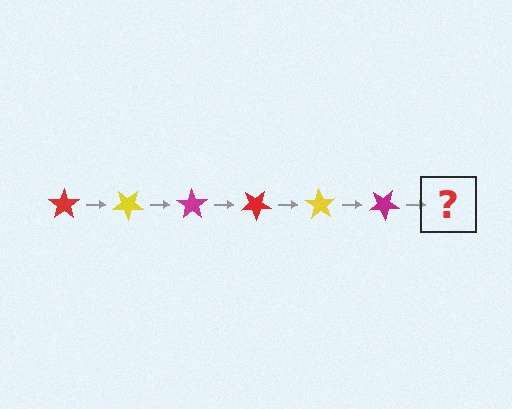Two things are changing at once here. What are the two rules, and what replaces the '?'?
The two rules are that it rotates 35 degrees each step and the color cycles through red, yellow, and magenta. The '?' should be a red star, rotated 210 degrees from the start.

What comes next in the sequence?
The next element should be a red star, rotated 210 degrees from the start.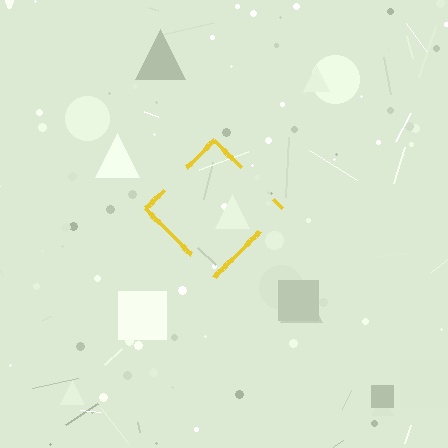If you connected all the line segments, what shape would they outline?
They would outline a diamond.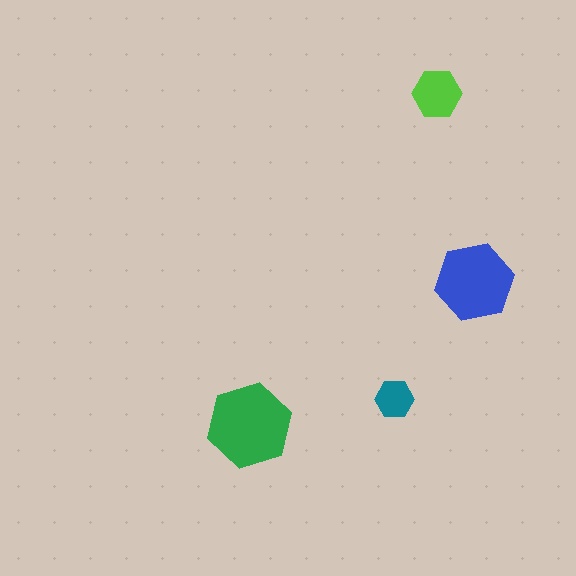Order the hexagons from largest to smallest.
the green one, the blue one, the lime one, the teal one.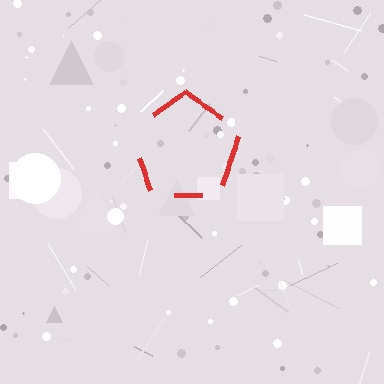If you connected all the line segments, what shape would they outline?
They would outline a pentagon.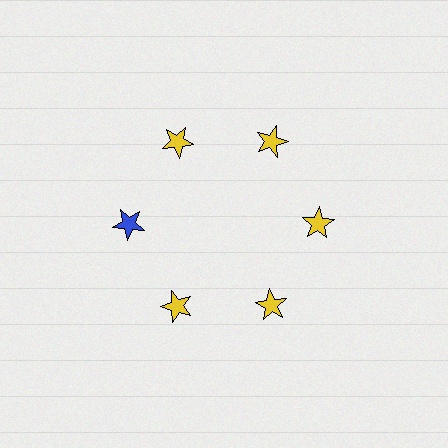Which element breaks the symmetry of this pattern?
The blue star at roughly the 9 o'clock position breaks the symmetry. All other shapes are yellow stars.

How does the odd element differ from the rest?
It has a different color: blue instead of yellow.